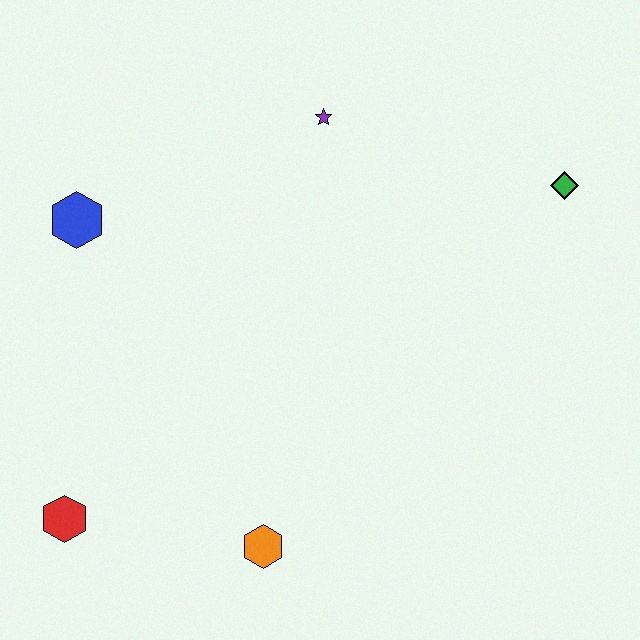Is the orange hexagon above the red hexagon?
No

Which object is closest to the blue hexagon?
The purple star is closest to the blue hexagon.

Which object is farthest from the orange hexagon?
The green diamond is farthest from the orange hexagon.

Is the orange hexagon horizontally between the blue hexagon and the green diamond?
Yes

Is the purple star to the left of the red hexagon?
No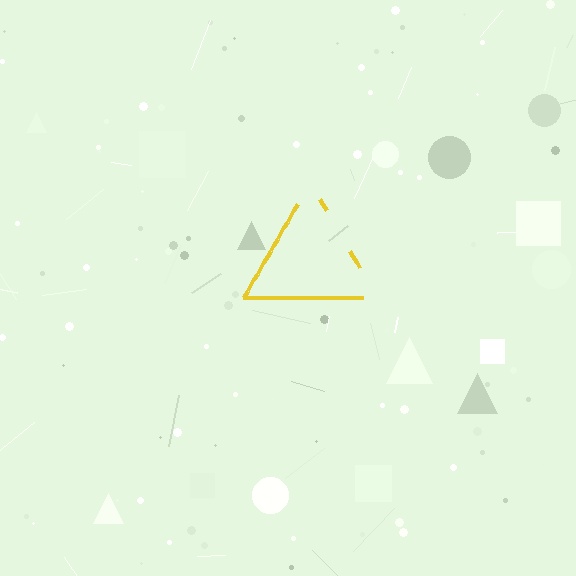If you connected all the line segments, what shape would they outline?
They would outline a triangle.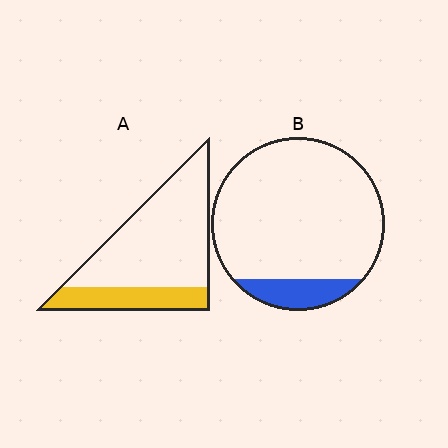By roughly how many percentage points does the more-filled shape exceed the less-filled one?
By roughly 15 percentage points (A over B).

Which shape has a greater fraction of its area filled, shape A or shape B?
Shape A.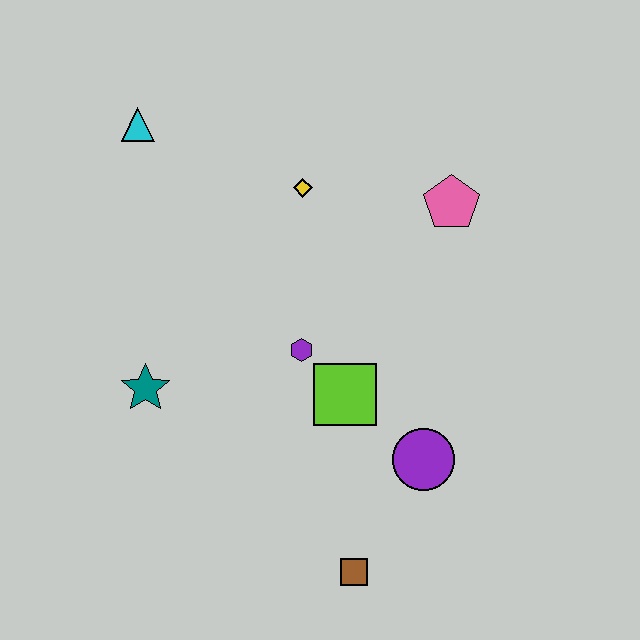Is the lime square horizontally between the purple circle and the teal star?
Yes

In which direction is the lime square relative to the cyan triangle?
The lime square is below the cyan triangle.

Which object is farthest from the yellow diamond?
The brown square is farthest from the yellow diamond.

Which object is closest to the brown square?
The purple circle is closest to the brown square.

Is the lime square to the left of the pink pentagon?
Yes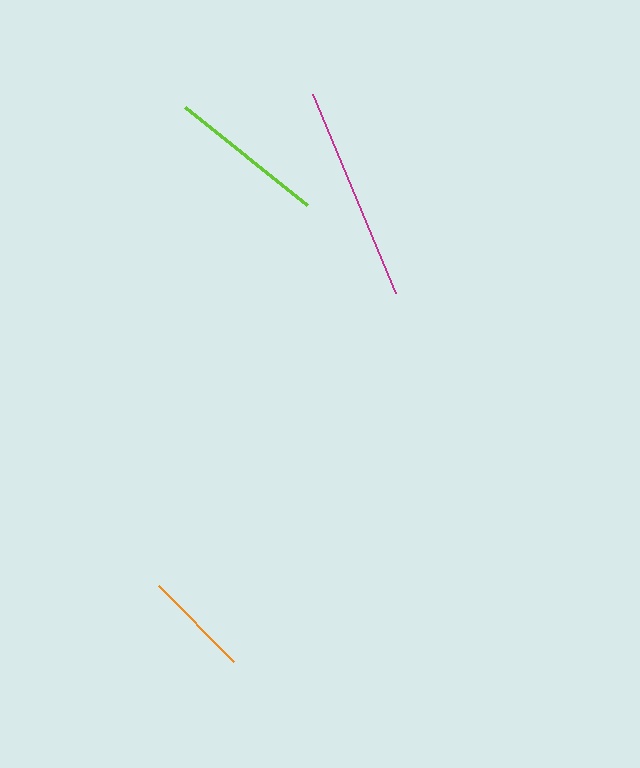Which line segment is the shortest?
The orange line is the shortest at approximately 107 pixels.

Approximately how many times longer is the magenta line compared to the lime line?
The magenta line is approximately 1.4 times the length of the lime line.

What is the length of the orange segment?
The orange segment is approximately 107 pixels long.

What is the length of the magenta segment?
The magenta segment is approximately 216 pixels long.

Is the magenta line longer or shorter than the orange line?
The magenta line is longer than the orange line.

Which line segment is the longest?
The magenta line is the longest at approximately 216 pixels.